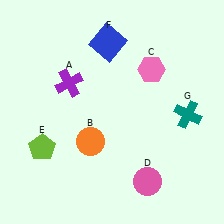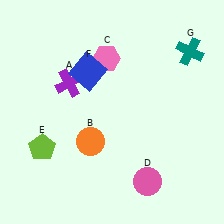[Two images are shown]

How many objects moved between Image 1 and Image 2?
3 objects moved between the two images.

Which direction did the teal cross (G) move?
The teal cross (G) moved up.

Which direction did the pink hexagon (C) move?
The pink hexagon (C) moved left.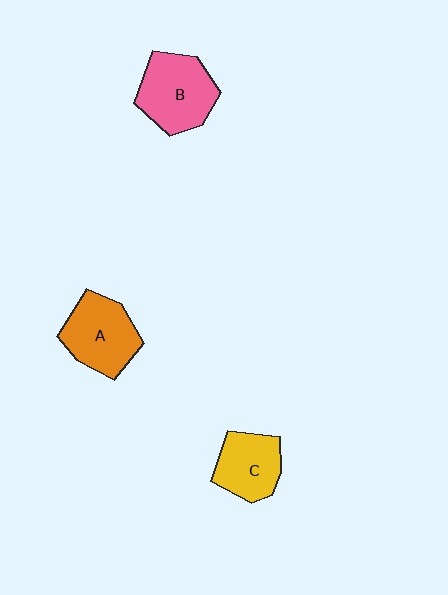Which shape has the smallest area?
Shape C (yellow).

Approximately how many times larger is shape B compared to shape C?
Approximately 1.3 times.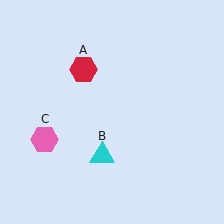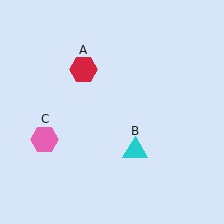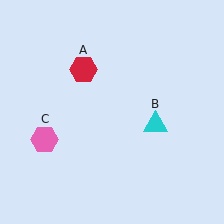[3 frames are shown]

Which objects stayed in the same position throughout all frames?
Red hexagon (object A) and pink hexagon (object C) remained stationary.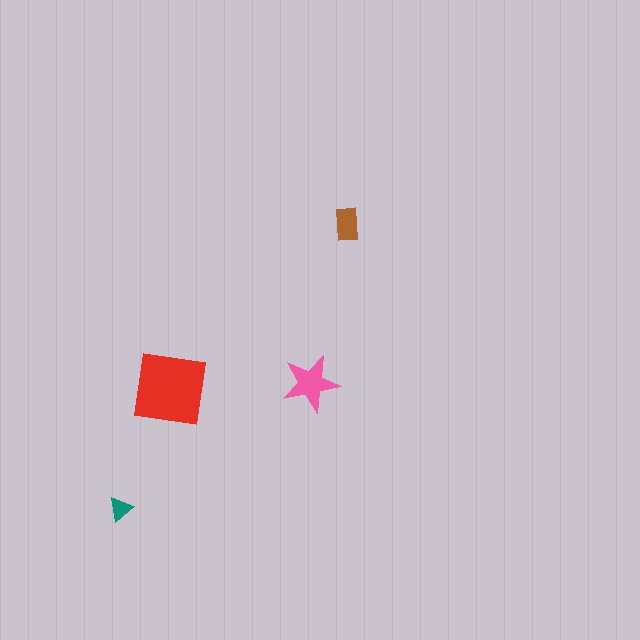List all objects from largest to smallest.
The red square, the pink star, the brown rectangle, the teal triangle.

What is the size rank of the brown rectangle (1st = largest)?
3rd.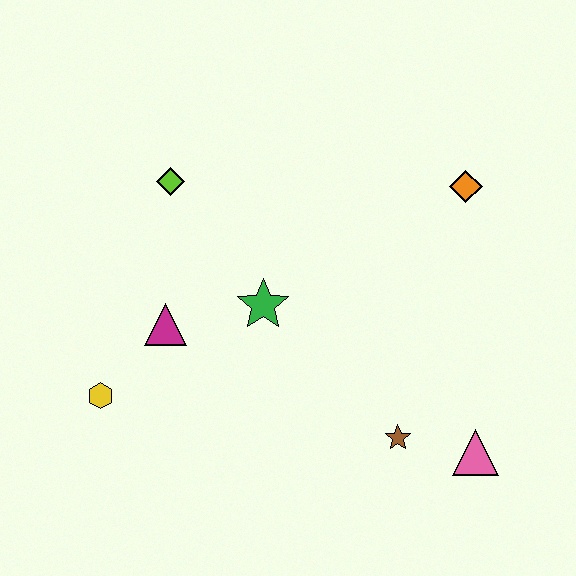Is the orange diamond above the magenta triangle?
Yes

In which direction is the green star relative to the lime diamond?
The green star is below the lime diamond.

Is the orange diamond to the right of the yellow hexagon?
Yes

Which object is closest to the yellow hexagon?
The magenta triangle is closest to the yellow hexagon.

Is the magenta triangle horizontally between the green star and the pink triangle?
No